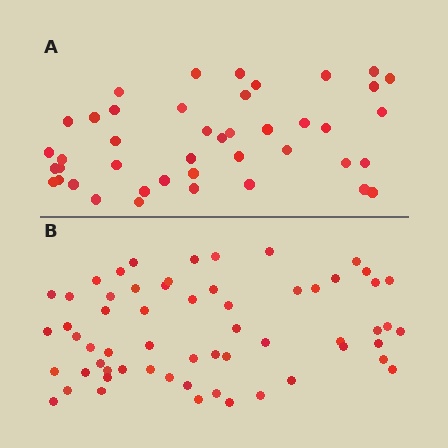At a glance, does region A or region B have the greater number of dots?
Region B (the bottom region) has more dots.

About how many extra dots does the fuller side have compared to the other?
Region B has approximately 15 more dots than region A.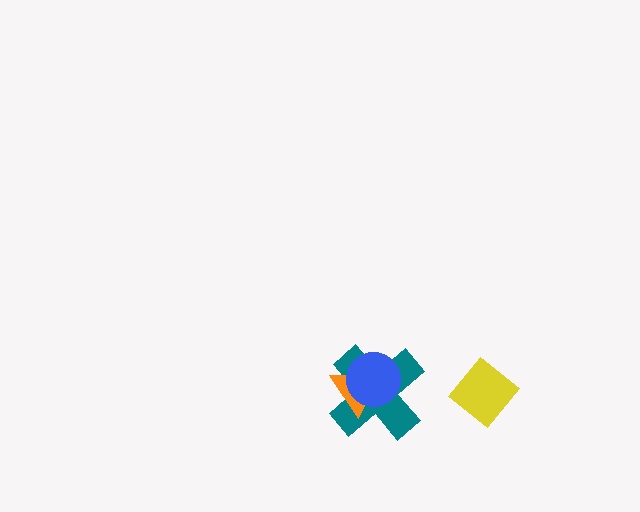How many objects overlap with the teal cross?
2 objects overlap with the teal cross.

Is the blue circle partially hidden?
No, no other shape covers it.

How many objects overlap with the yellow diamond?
0 objects overlap with the yellow diamond.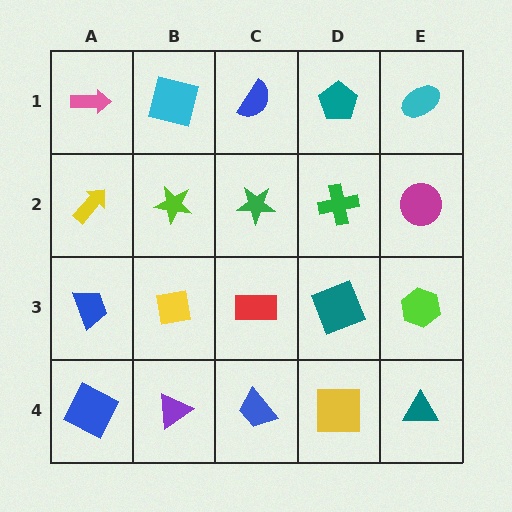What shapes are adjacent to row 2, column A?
A pink arrow (row 1, column A), a blue trapezoid (row 3, column A), a lime star (row 2, column B).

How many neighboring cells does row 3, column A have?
3.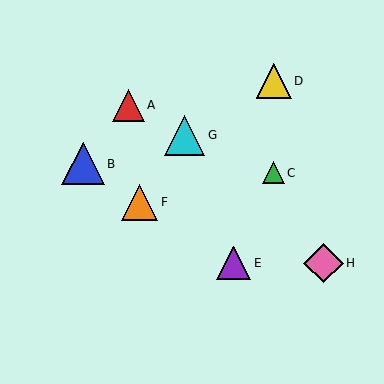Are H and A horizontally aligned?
No, H is at y≈263 and A is at y≈105.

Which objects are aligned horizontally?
Objects E, H are aligned horizontally.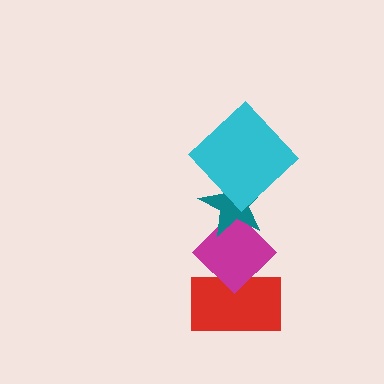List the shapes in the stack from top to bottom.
From top to bottom: the cyan diamond, the teal star, the magenta diamond, the red rectangle.